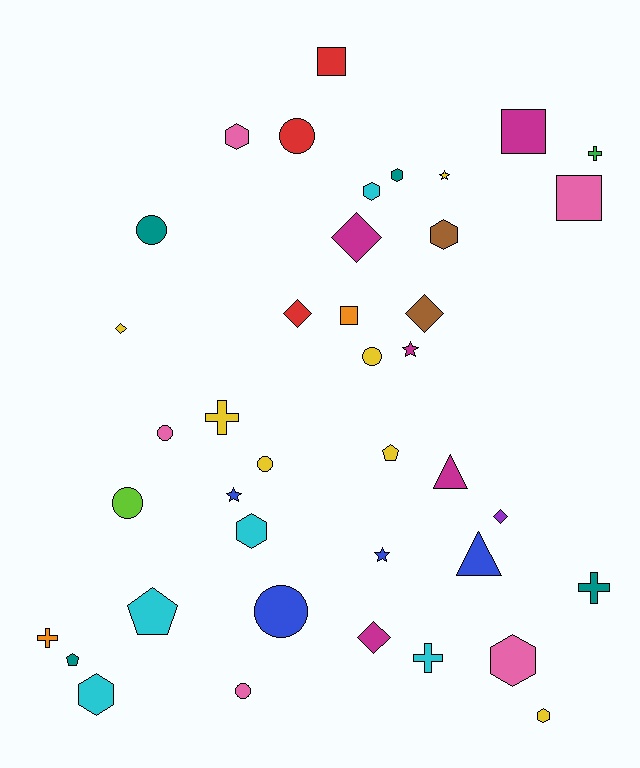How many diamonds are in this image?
There are 6 diamonds.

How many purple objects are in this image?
There is 1 purple object.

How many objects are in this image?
There are 40 objects.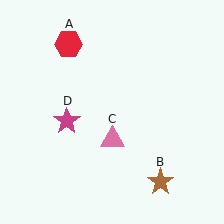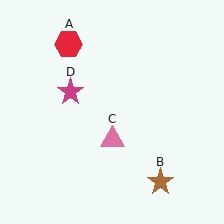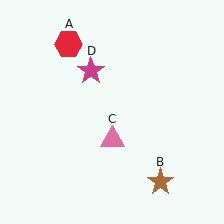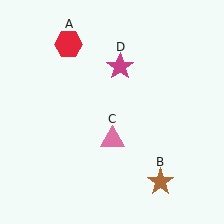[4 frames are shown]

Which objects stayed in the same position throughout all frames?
Red hexagon (object A) and brown star (object B) and pink triangle (object C) remained stationary.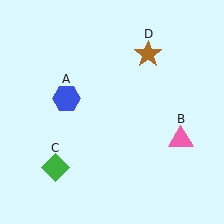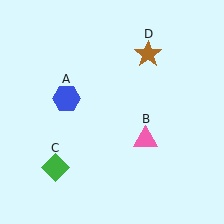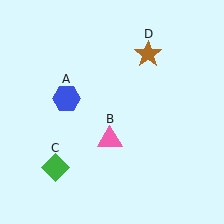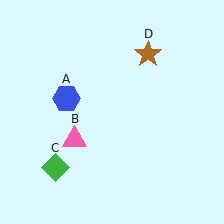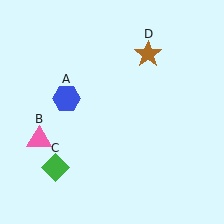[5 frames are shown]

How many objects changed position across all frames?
1 object changed position: pink triangle (object B).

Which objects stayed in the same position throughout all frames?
Blue hexagon (object A) and green diamond (object C) and brown star (object D) remained stationary.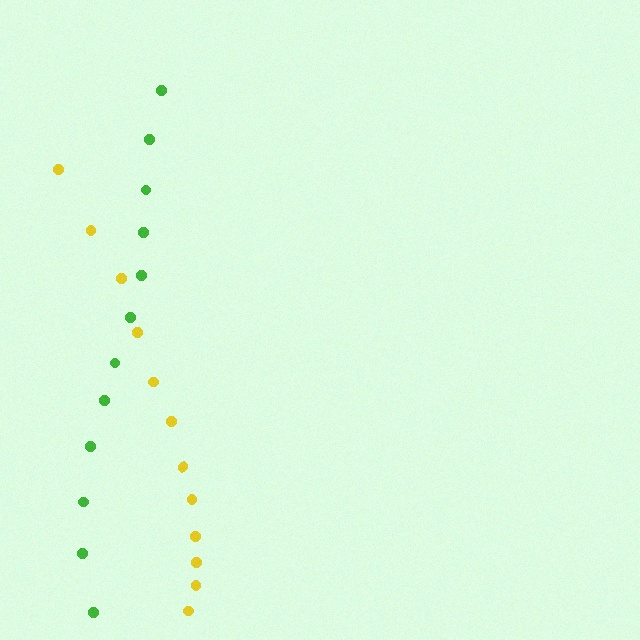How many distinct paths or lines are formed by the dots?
There are 2 distinct paths.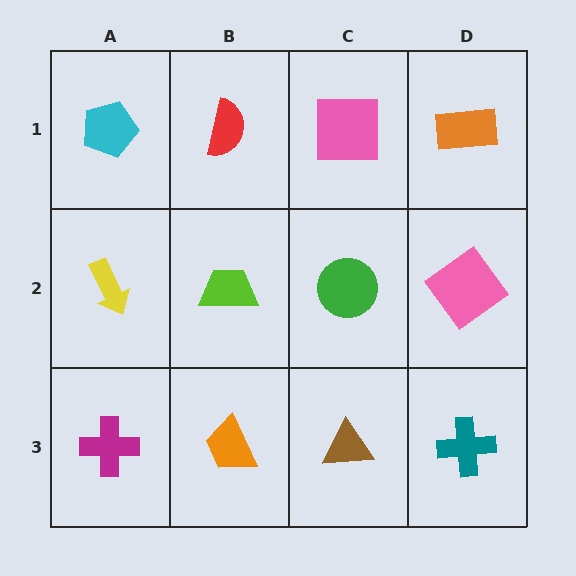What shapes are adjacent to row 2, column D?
An orange rectangle (row 1, column D), a teal cross (row 3, column D), a green circle (row 2, column C).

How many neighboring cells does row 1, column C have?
3.